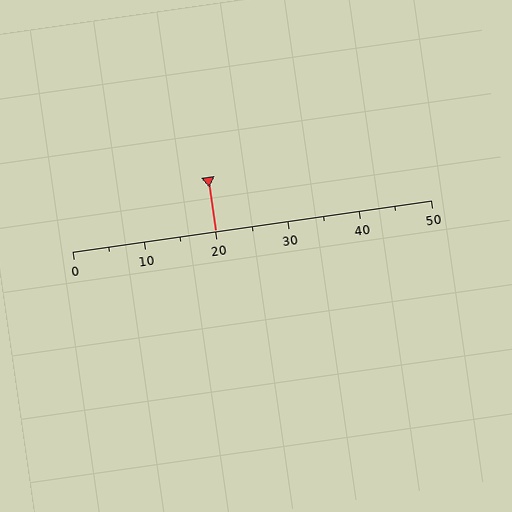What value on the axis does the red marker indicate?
The marker indicates approximately 20.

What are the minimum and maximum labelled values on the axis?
The axis runs from 0 to 50.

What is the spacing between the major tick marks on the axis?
The major ticks are spaced 10 apart.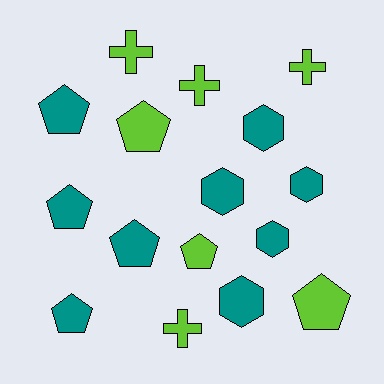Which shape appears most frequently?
Pentagon, with 7 objects.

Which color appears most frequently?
Teal, with 9 objects.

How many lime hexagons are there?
There are no lime hexagons.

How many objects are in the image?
There are 16 objects.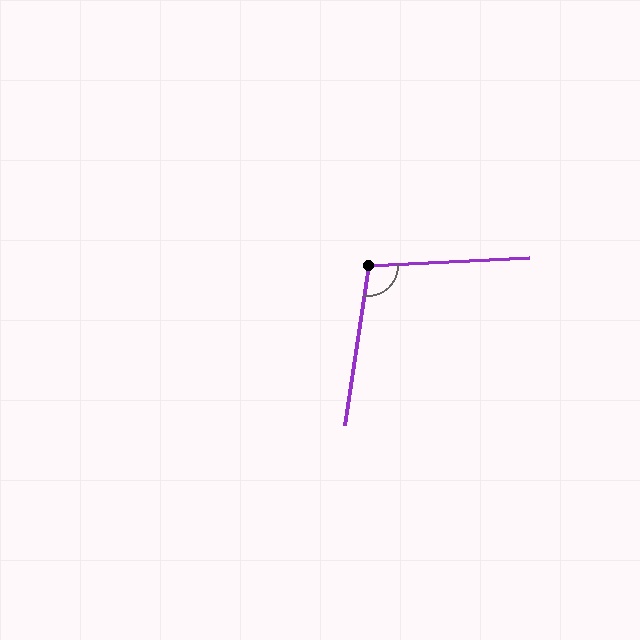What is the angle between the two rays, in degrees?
Approximately 101 degrees.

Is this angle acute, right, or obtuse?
It is obtuse.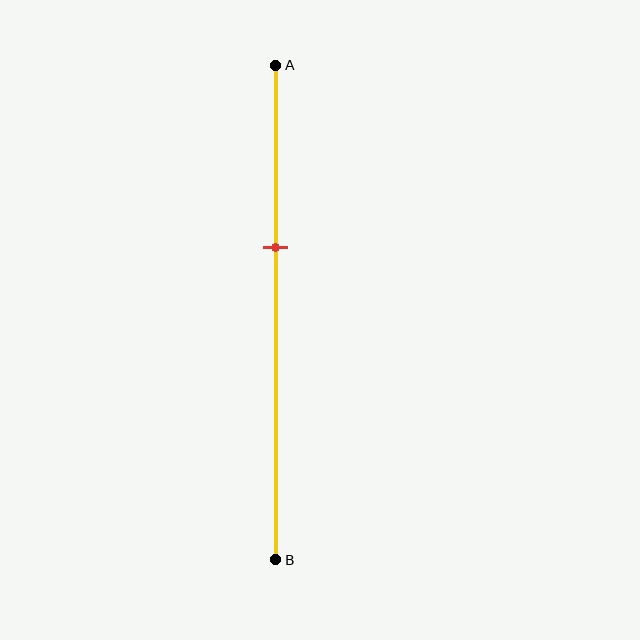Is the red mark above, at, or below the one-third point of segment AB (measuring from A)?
The red mark is below the one-third point of segment AB.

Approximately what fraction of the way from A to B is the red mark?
The red mark is approximately 35% of the way from A to B.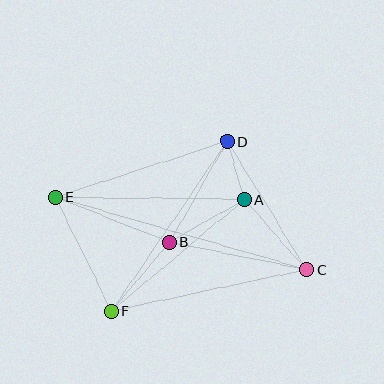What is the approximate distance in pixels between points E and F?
The distance between E and F is approximately 127 pixels.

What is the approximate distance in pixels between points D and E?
The distance between D and E is approximately 181 pixels.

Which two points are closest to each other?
Points A and D are closest to each other.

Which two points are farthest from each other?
Points C and E are farthest from each other.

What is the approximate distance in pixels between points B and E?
The distance between B and E is approximately 123 pixels.